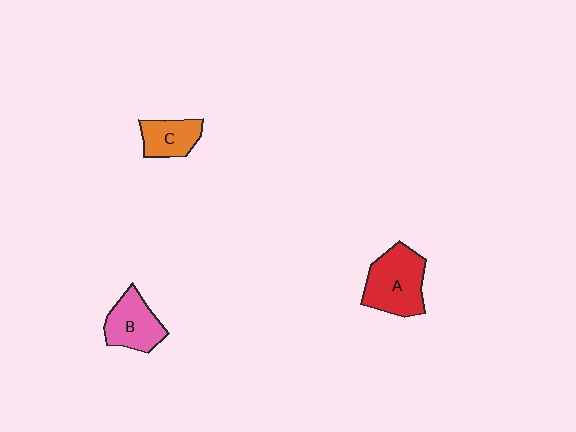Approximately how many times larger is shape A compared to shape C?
Approximately 1.7 times.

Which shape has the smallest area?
Shape C (orange).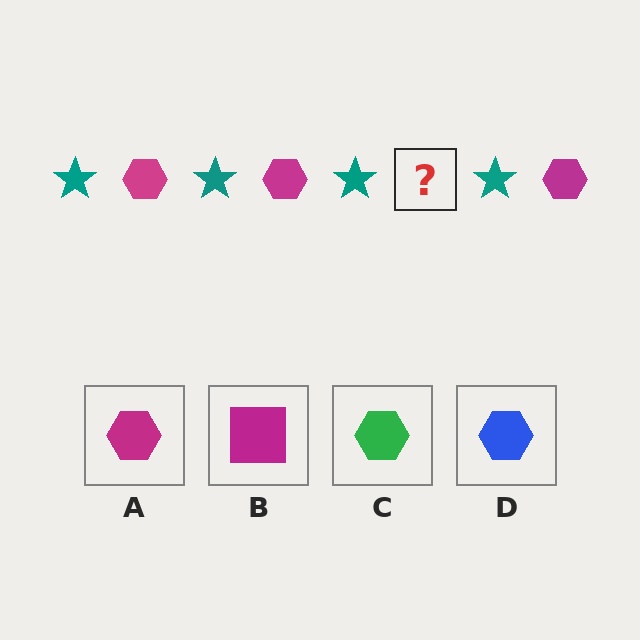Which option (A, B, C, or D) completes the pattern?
A.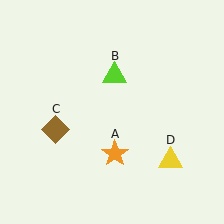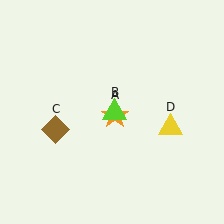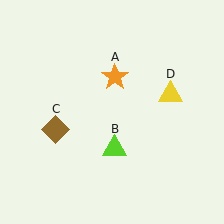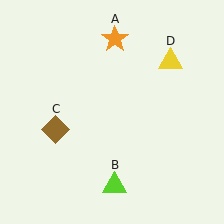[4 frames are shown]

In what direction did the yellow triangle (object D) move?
The yellow triangle (object D) moved up.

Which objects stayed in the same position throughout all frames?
Brown diamond (object C) remained stationary.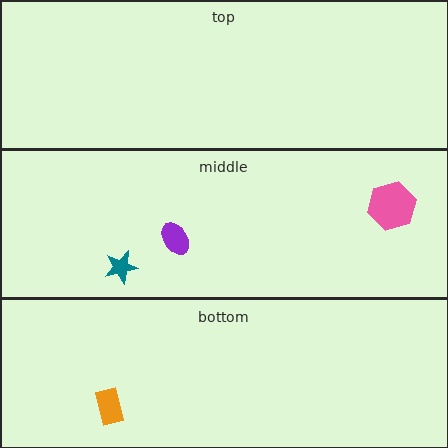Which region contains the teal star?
The middle region.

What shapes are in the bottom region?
The orange rectangle.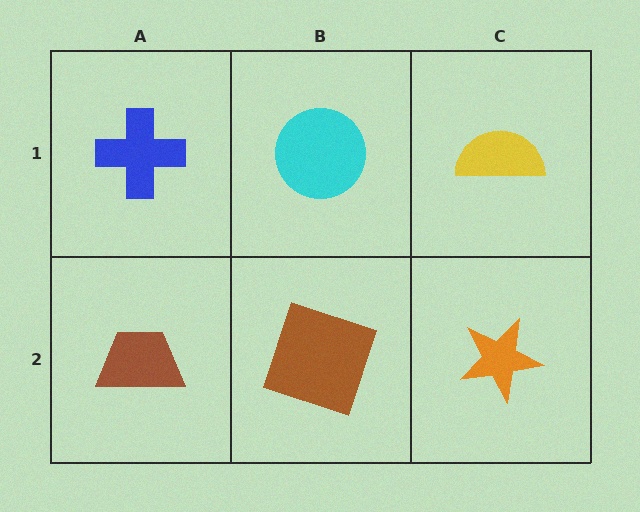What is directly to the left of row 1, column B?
A blue cross.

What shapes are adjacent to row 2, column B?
A cyan circle (row 1, column B), a brown trapezoid (row 2, column A), an orange star (row 2, column C).